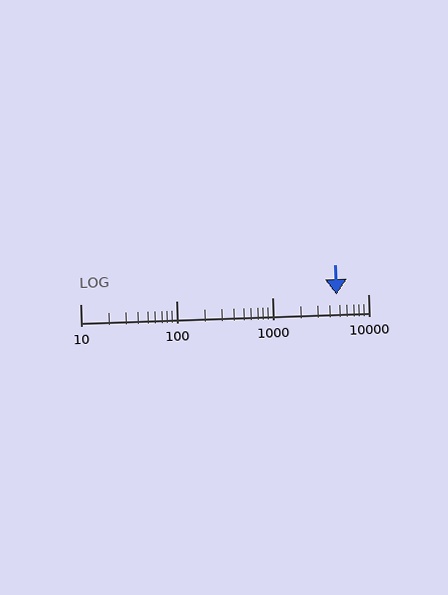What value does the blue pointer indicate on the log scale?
The pointer indicates approximately 4700.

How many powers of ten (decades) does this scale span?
The scale spans 3 decades, from 10 to 10000.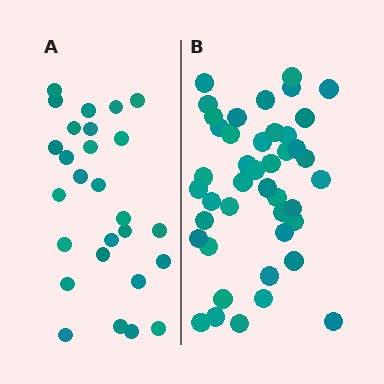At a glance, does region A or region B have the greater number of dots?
Region B (the right region) has more dots.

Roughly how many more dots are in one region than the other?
Region B has approximately 15 more dots than region A.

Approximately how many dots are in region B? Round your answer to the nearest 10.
About 40 dots. (The exact count is 43, which rounds to 40.)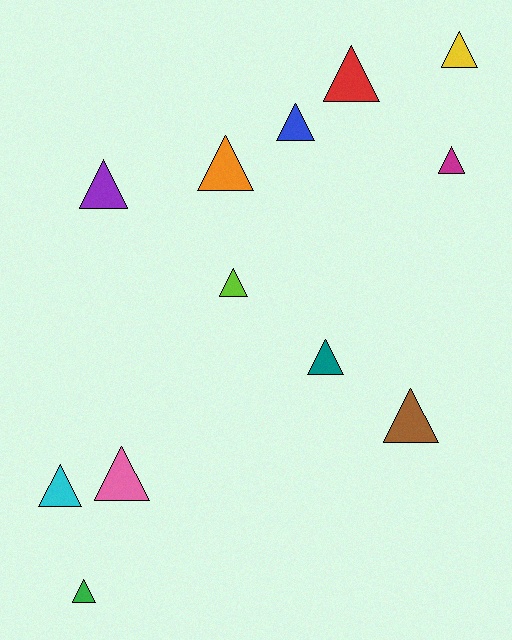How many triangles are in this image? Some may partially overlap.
There are 12 triangles.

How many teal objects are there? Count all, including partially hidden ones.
There is 1 teal object.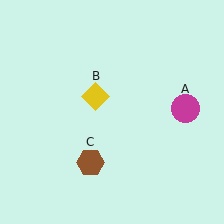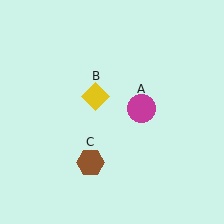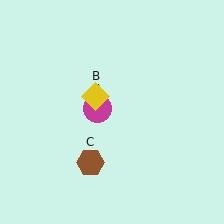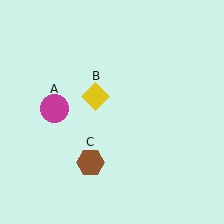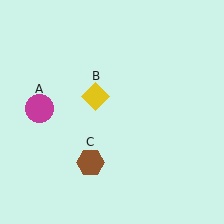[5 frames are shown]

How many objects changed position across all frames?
1 object changed position: magenta circle (object A).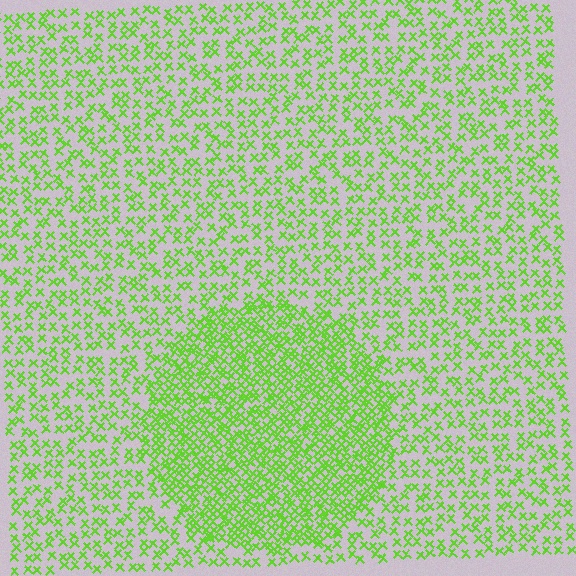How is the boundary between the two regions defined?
The boundary is defined by a change in element density (approximately 2.1x ratio). All elements are the same color, size, and shape.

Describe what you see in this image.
The image contains small lime elements arranged at two different densities. A circle-shaped region is visible where the elements are more densely packed than the surrounding area.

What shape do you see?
I see a circle.